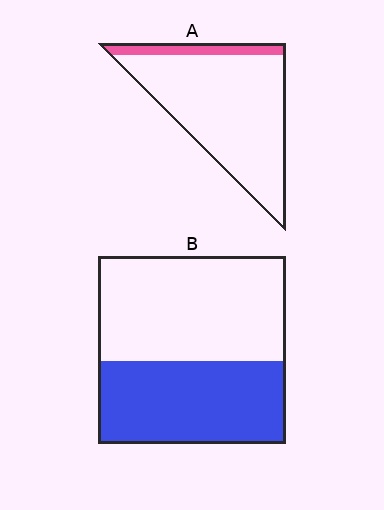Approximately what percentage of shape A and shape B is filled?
A is approximately 10% and B is approximately 45%.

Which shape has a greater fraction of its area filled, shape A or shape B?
Shape B.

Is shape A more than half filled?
No.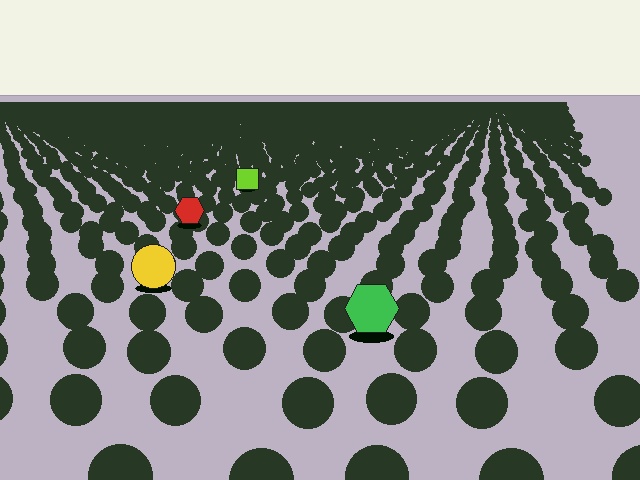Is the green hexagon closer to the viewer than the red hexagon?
Yes. The green hexagon is closer — you can tell from the texture gradient: the ground texture is coarser near it.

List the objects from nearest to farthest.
From nearest to farthest: the green hexagon, the yellow circle, the red hexagon, the lime square.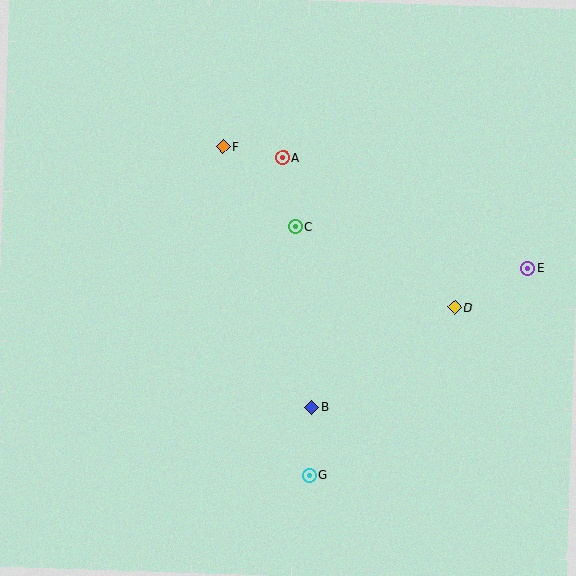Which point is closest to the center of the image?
Point C at (295, 227) is closest to the center.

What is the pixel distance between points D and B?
The distance between D and B is 175 pixels.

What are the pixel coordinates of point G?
Point G is at (309, 475).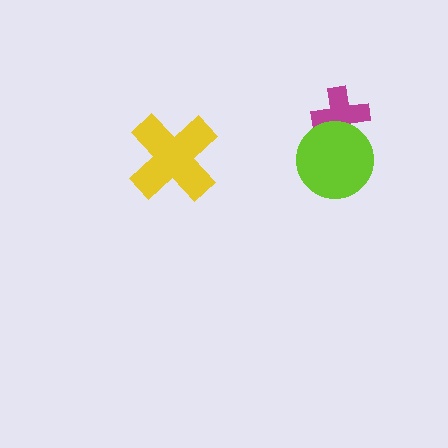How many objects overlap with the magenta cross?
1 object overlaps with the magenta cross.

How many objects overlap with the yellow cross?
0 objects overlap with the yellow cross.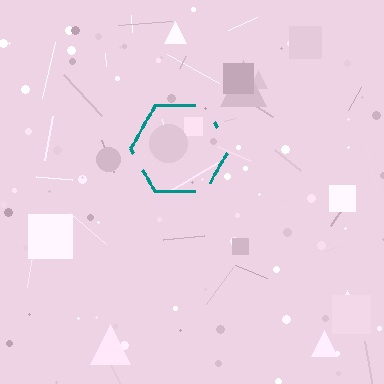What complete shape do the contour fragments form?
The contour fragments form a hexagon.